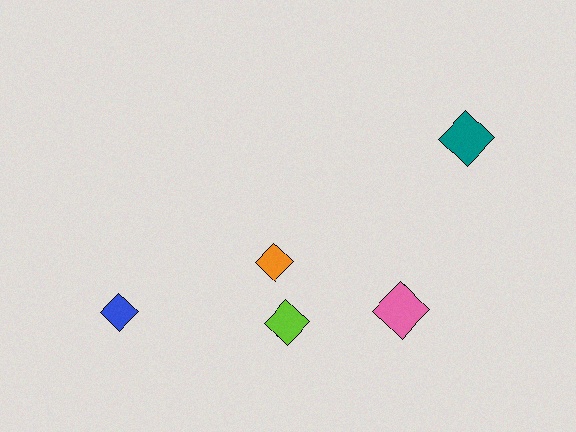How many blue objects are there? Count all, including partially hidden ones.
There is 1 blue object.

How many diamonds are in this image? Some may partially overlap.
There are 5 diamonds.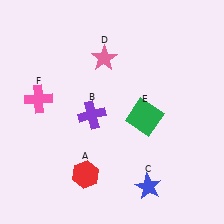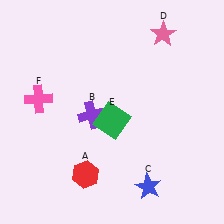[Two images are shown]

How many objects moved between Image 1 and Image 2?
2 objects moved between the two images.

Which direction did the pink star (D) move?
The pink star (D) moved right.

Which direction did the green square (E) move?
The green square (E) moved left.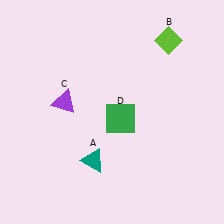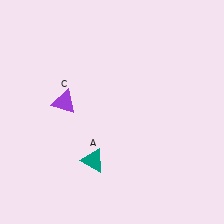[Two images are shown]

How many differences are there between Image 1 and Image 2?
There are 2 differences between the two images.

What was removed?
The lime diamond (B), the green square (D) were removed in Image 2.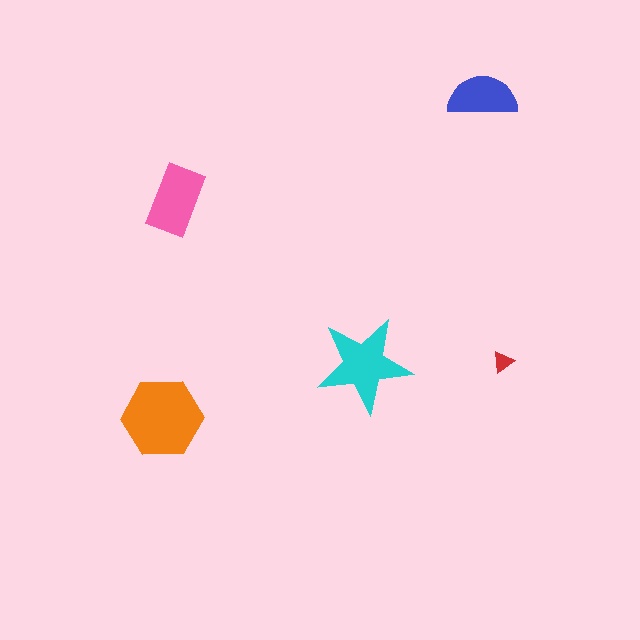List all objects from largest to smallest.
The orange hexagon, the cyan star, the pink rectangle, the blue semicircle, the red triangle.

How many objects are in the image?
There are 5 objects in the image.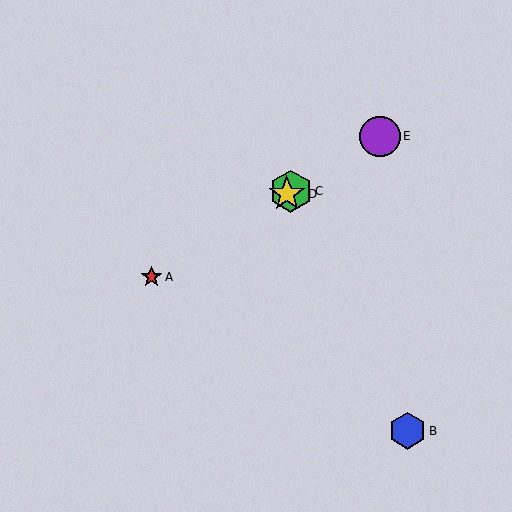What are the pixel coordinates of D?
Object D is at (287, 194).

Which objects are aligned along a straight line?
Objects A, C, D, E are aligned along a straight line.